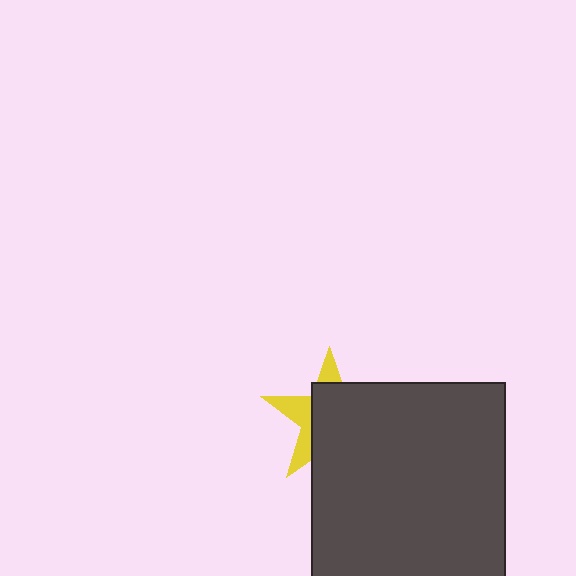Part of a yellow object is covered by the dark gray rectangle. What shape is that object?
It is a star.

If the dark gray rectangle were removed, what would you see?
You would see the complete yellow star.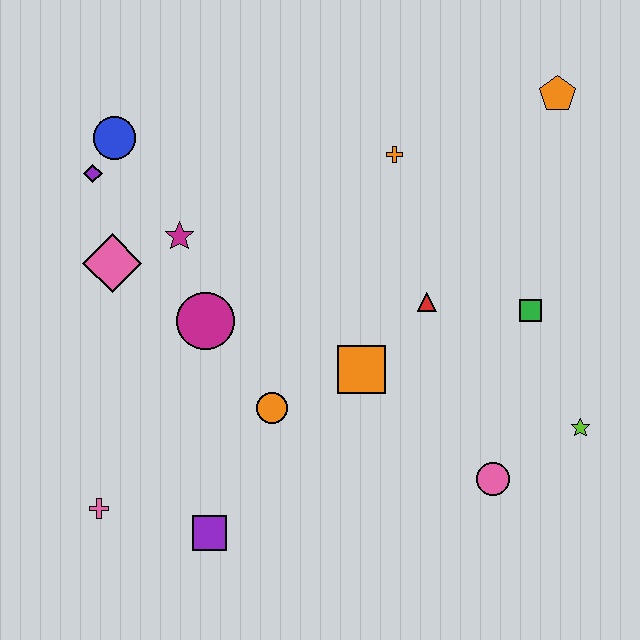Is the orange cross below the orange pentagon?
Yes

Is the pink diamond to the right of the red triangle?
No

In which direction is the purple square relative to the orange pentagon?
The purple square is below the orange pentagon.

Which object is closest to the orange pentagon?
The orange cross is closest to the orange pentagon.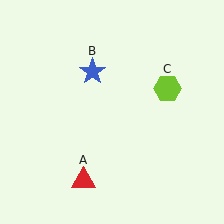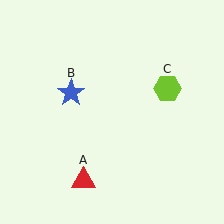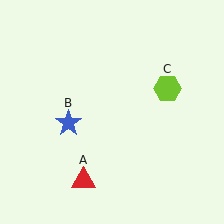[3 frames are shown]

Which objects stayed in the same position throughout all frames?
Red triangle (object A) and lime hexagon (object C) remained stationary.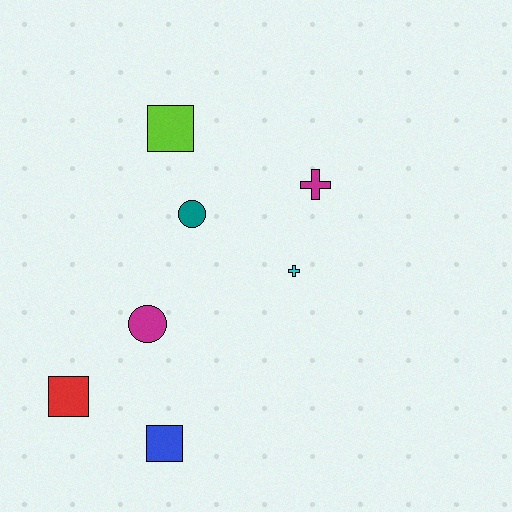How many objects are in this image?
There are 7 objects.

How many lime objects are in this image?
There is 1 lime object.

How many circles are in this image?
There are 2 circles.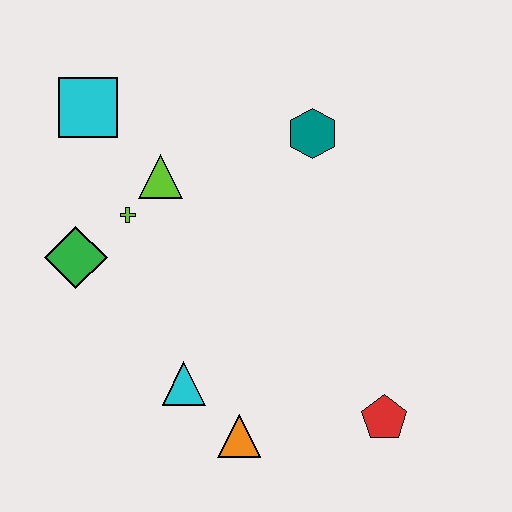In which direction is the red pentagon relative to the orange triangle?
The red pentagon is to the right of the orange triangle.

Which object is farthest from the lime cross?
The red pentagon is farthest from the lime cross.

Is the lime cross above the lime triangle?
No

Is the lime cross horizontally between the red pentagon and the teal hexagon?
No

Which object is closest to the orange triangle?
The cyan triangle is closest to the orange triangle.